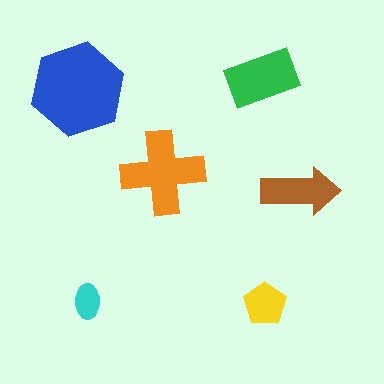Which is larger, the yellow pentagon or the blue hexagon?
The blue hexagon.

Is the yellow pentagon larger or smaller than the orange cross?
Smaller.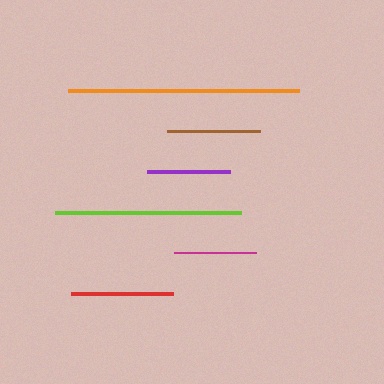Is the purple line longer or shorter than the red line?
The red line is longer than the purple line.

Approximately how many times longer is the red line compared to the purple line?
The red line is approximately 1.2 times the length of the purple line.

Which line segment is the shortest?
The magenta line is the shortest at approximately 82 pixels.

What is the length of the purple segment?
The purple segment is approximately 83 pixels long.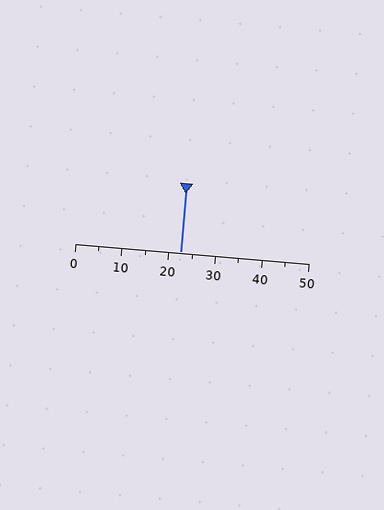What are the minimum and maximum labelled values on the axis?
The axis runs from 0 to 50.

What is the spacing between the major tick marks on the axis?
The major ticks are spaced 10 apart.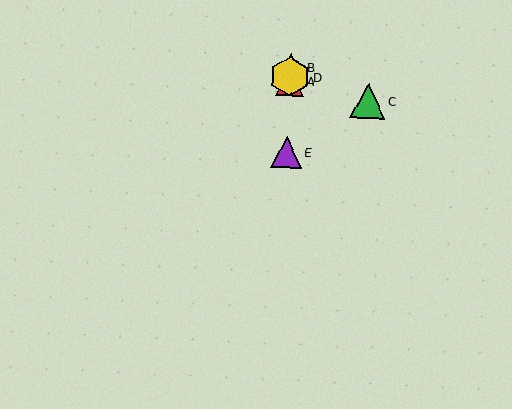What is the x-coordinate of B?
Object B is at x≈290.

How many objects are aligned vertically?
4 objects (A, B, D, E) are aligned vertically.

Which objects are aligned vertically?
Objects A, B, D, E are aligned vertically.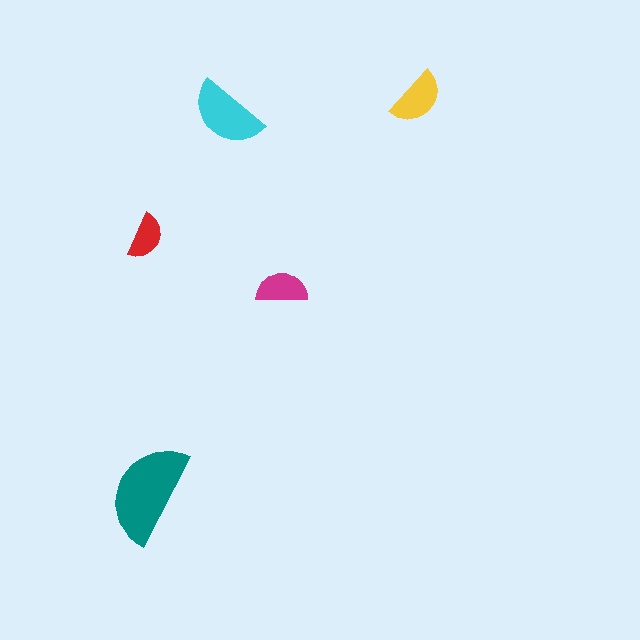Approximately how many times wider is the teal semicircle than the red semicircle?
About 2 times wider.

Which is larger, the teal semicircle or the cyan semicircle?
The teal one.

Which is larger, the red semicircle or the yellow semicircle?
The yellow one.